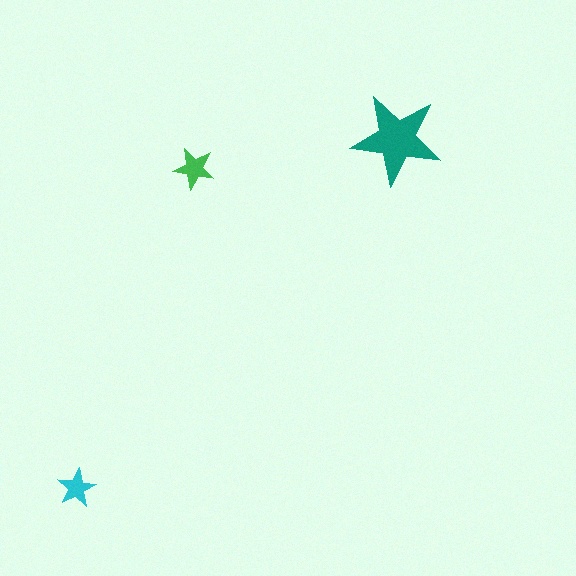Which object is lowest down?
The cyan star is bottommost.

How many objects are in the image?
There are 3 objects in the image.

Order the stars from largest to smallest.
the teal one, the green one, the cyan one.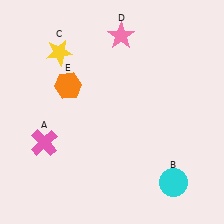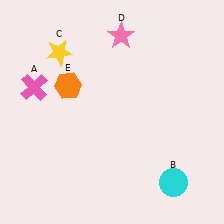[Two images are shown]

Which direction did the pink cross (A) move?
The pink cross (A) moved up.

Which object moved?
The pink cross (A) moved up.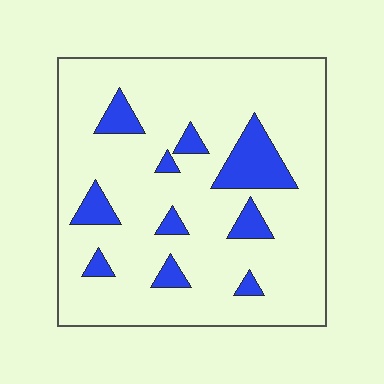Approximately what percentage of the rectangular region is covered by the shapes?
Approximately 15%.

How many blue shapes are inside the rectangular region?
10.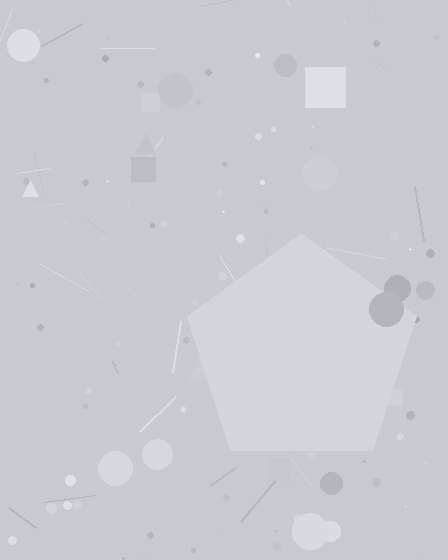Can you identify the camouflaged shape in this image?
The camouflaged shape is a pentagon.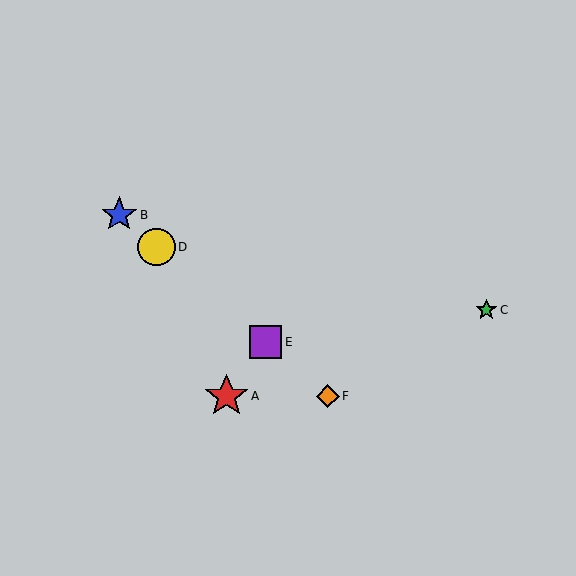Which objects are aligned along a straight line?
Objects B, D, E, F are aligned along a straight line.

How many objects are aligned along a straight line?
4 objects (B, D, E, F) are aligned along a straight line.